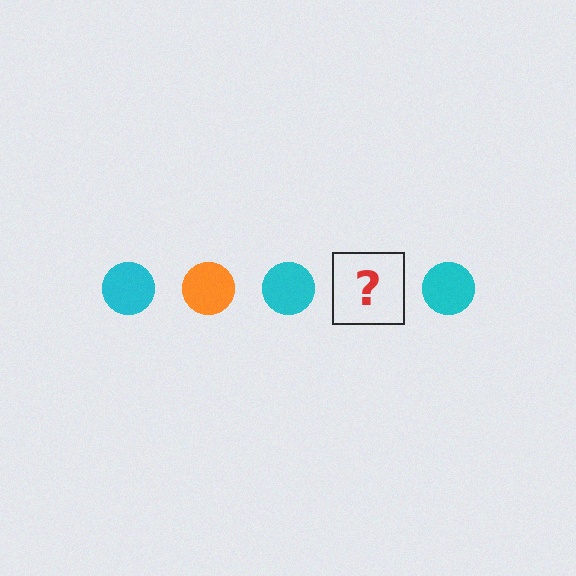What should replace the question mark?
The question mark should be replaced with an orange circle.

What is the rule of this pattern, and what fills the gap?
The rule is that the pattern cycles through cyan, orange circles. The gap should be filled with an orange circle.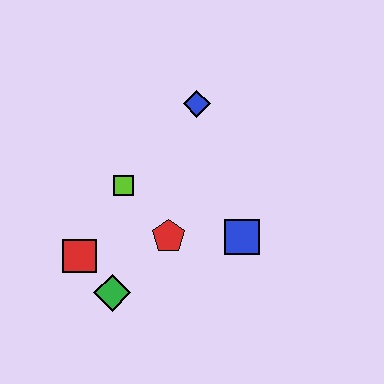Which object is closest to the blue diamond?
The lime square is closest to the blue diamond.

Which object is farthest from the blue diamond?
The green diamond is farthest from the blue diamond.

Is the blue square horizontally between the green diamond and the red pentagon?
No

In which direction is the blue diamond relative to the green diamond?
The blue diamond is above the green diamond.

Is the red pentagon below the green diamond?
No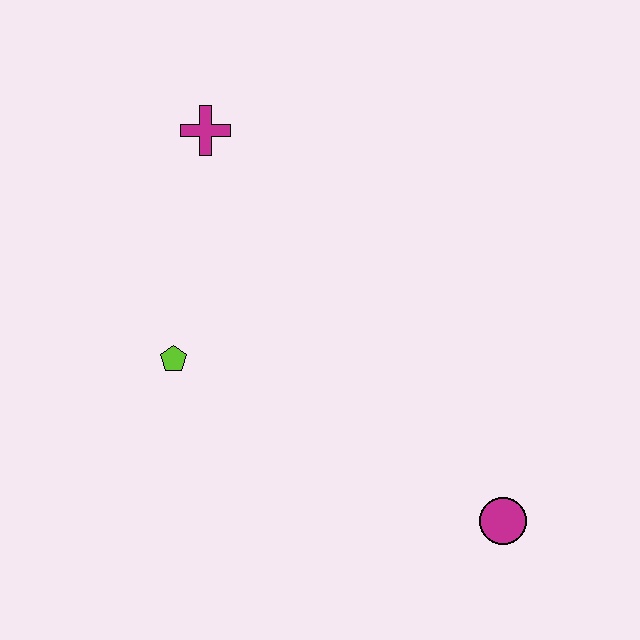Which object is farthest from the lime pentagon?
The magenta circle is farthest from the lime pentagon.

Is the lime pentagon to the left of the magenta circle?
Yes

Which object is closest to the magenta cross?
The lime pentagon is closest to the magenta cross.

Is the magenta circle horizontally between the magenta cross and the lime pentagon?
No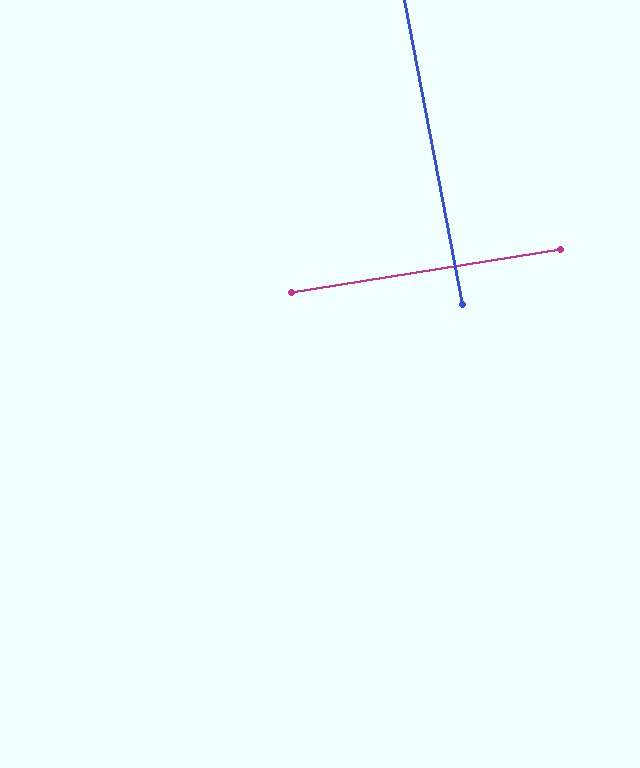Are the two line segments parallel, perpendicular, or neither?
Perpendicular — they meet at approximately 88°.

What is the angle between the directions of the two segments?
Approximately 88 degrees.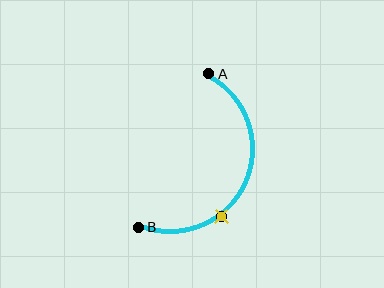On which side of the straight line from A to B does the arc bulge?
The arc bulges to the right of the straight line connecting A and B.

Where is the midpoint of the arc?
The arc midpoint is the point on the curve farthest from the straight line joining A and B. It sits to the right of that line.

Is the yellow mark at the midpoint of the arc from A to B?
No. The yellow mark lies on the arc but is closer to endpoint B. The arc midpoint would be at the point on the curve equidistant along the arc from both A and B.